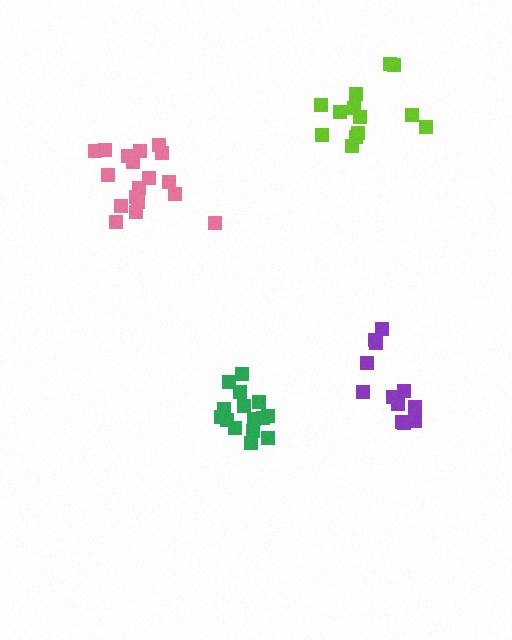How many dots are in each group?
Group 1: 15 dots, Group 2: 18 dots, Group 3: 13 dots, Group 4: 12 dots (58 total).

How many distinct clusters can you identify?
There are 4 distinct clusters.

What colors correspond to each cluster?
The clusters are colored: green, pink, lime, purple.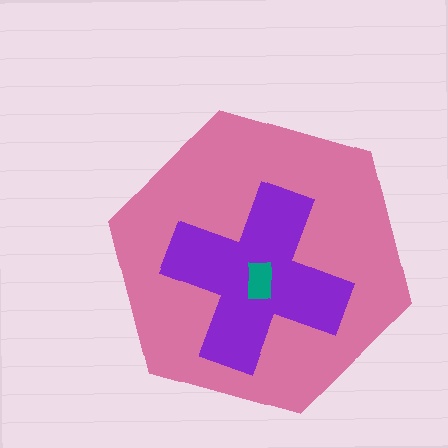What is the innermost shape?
The teal rectangle.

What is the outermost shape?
The pink hexagon.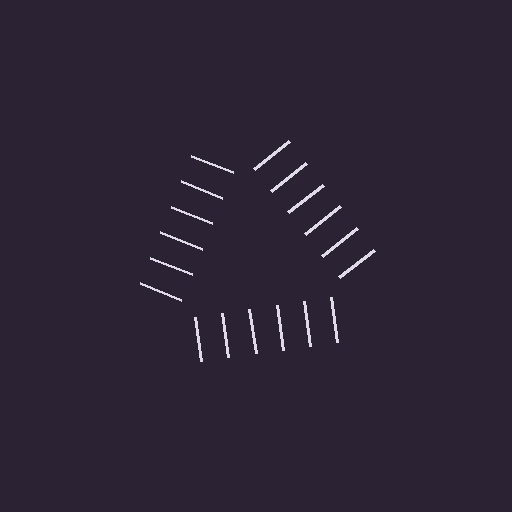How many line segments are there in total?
18 — 6 along each of the 3 edges.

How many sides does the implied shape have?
3 sides — the line-ends trace a triangle.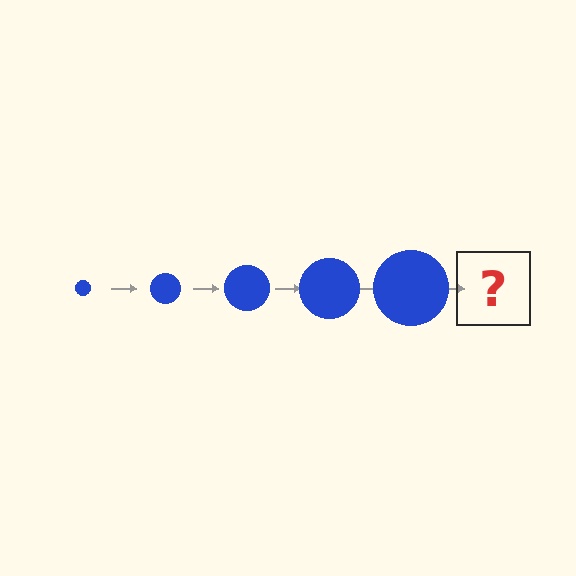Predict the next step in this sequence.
The next step is a blue circle, larger than the previous one.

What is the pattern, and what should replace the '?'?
The pattern is that the circle gets progressively larger each step. The '?' should be a blue circle, larger than the previous one.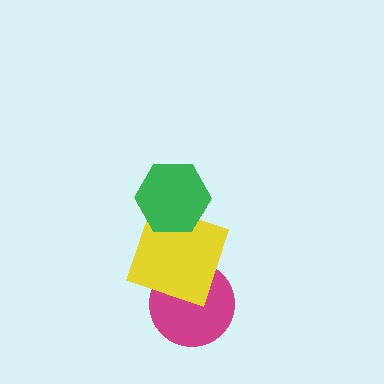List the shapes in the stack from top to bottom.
From top to bottom: the green hexagon, the yellow square, the magenta circle.